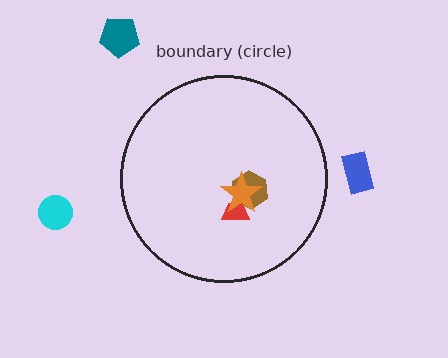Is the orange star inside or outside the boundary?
Inside.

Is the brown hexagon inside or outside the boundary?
Inside.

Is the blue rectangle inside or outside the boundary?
Outside.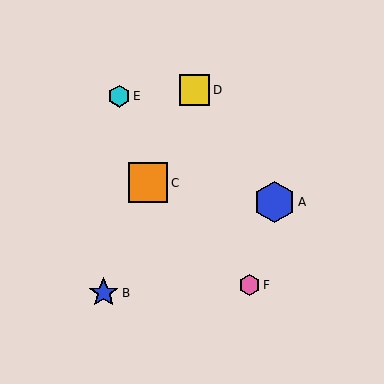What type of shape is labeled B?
Shape B is a blue star.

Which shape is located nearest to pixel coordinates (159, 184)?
The orange square (labeled C) at (148, 183) is nearest to that location.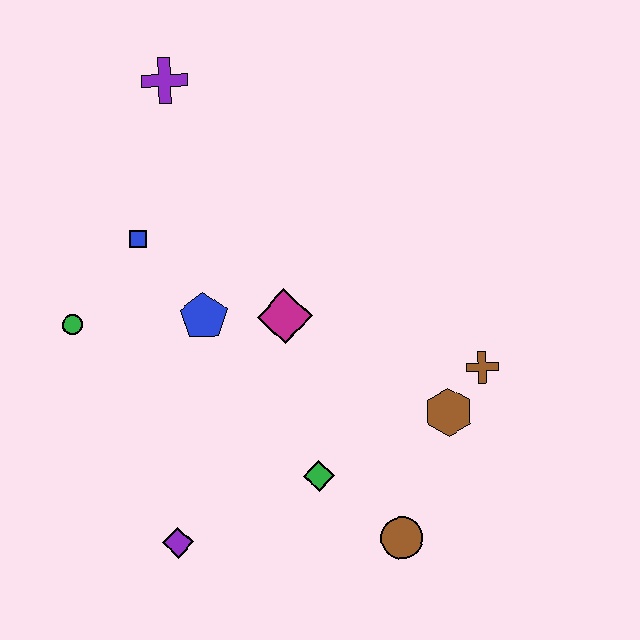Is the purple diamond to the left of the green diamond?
Yes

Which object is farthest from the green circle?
The brown cross is farthest from the green circle.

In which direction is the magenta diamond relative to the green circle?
The magenta diamond is to the right of the green circle.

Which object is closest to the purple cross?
The blue square is closest to the purple cross.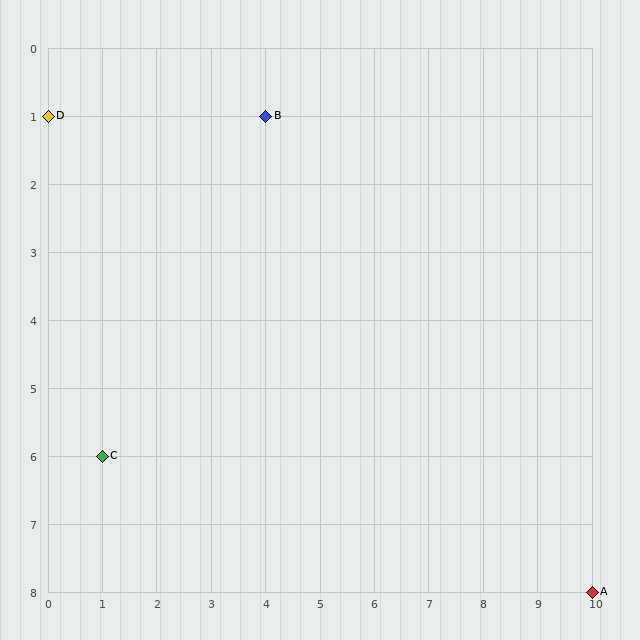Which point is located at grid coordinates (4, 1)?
Point B is at (4, 1).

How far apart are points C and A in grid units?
Points C and A are 9 columns and 2 rows apart (about 9.2 grid units diagonally).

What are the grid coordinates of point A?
Point A is at grid coordinates (10, 8).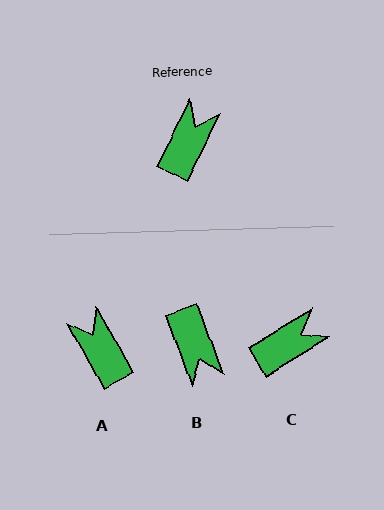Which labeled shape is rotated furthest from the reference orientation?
B, about 133 degrees away.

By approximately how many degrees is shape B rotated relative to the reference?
Approximately 133 degrees clockwise.